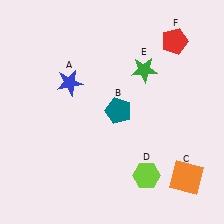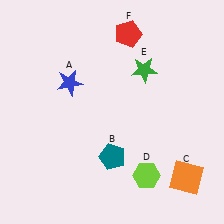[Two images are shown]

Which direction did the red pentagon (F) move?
The red pentagon (F) moved left.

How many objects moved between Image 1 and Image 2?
2 objects moved between the two images.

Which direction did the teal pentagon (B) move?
The teal pentagon (B) moved down.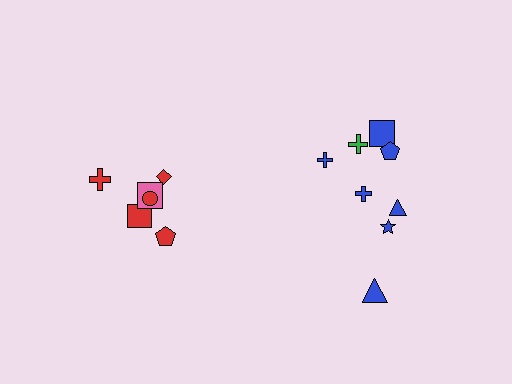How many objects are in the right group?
There are 8 objects.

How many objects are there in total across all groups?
There are 14 objects.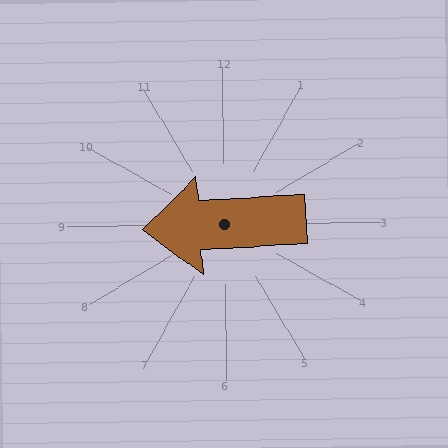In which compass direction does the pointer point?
West.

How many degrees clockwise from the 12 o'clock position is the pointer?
Approximately 267 degrees.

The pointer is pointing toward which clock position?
Roughly 9 o'clock.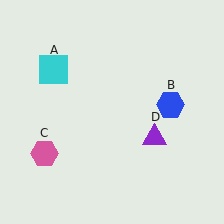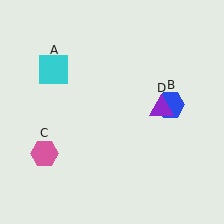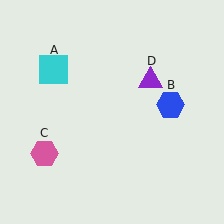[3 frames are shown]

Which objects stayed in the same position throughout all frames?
Cyan square (object A) and blue hexagon (object B) and pink hexagon (object C) remained stationary.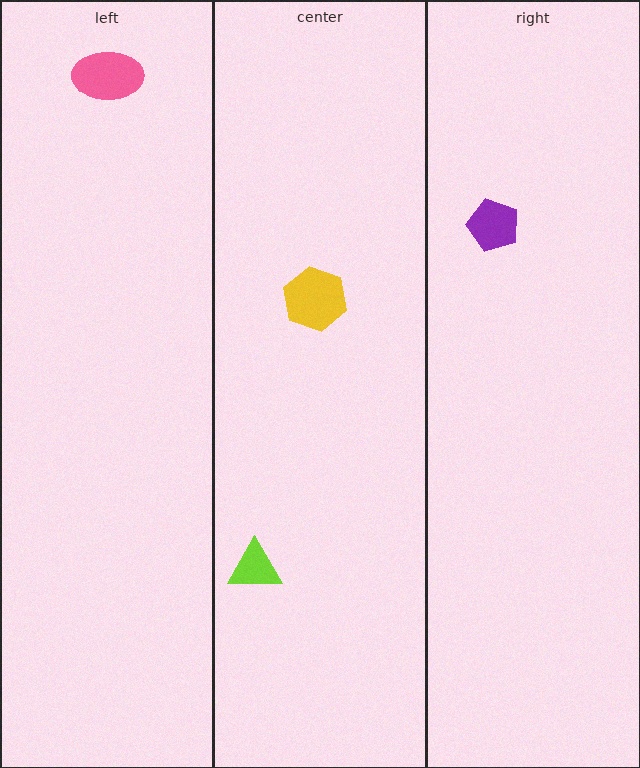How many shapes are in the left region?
1.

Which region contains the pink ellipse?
The left region.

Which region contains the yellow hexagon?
The center region.